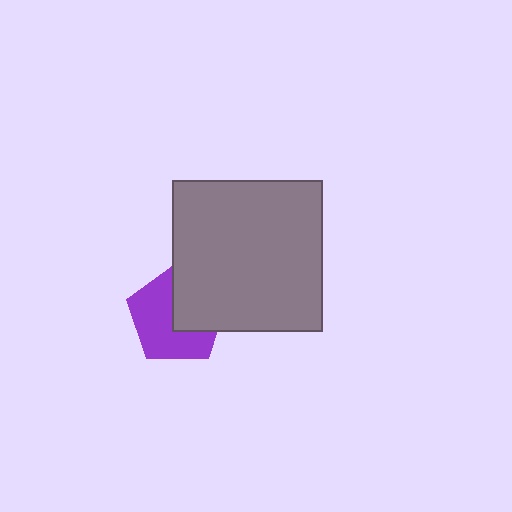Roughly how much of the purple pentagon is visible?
About half of it is visible (roughly 59%).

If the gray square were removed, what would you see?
You would see the complete purple pentagon.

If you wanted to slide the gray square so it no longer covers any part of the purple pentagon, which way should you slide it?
Slide it toward the upper-right — that is the most direct way to separate the two shapes.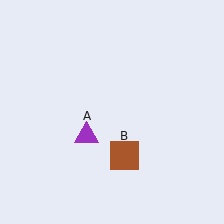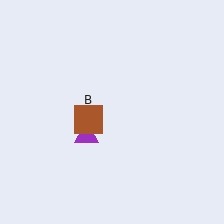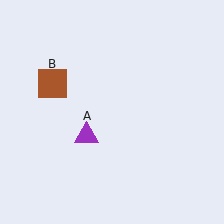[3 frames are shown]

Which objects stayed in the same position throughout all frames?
Purple triangle (object A) remained stationary.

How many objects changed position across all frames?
1 object changed position: brown square (object B).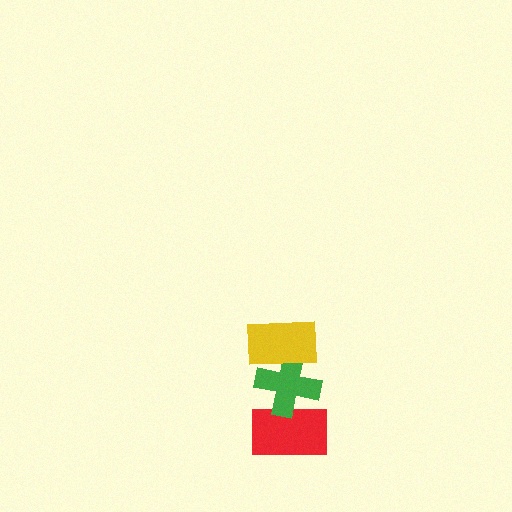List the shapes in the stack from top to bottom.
From top to bottom: the yellow rectangle, the green cross, the red rectangle.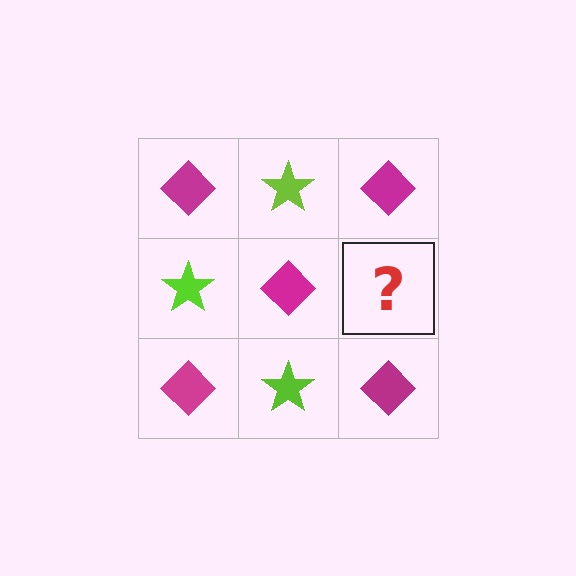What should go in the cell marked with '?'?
The missing cell should contain a lime star.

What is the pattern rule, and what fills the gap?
The rule is that it alternates magenta diamond and lime star in a checkerboard pattern. The gap should be filled with a lime star.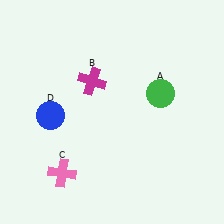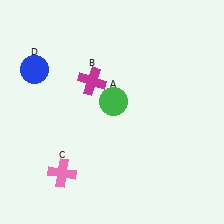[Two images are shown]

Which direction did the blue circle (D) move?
The blue circle (D) moved up.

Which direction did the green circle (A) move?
The green circle (A) moved left.